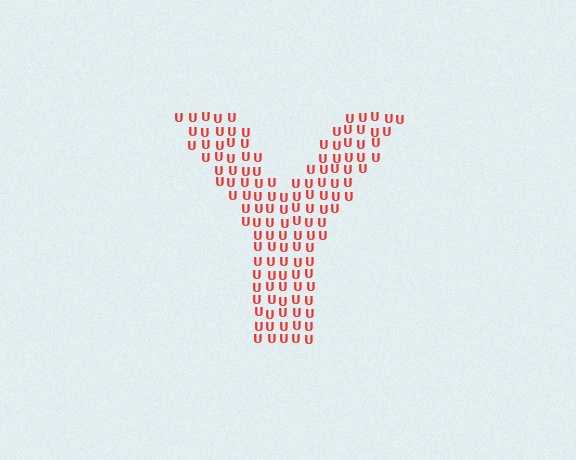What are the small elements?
The small elements are letter U's.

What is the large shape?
The large shape is the letter Y.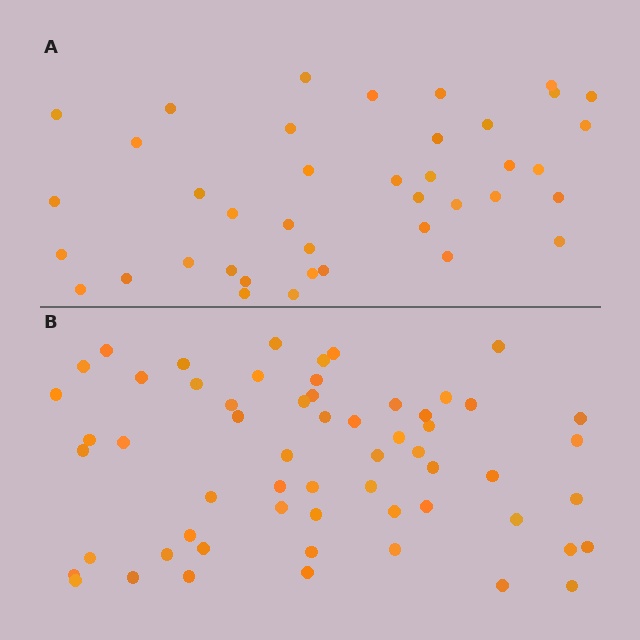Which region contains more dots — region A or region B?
Region B (the bottom region) has more dots.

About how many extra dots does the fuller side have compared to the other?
Region B has approximately 20 more dots than region A.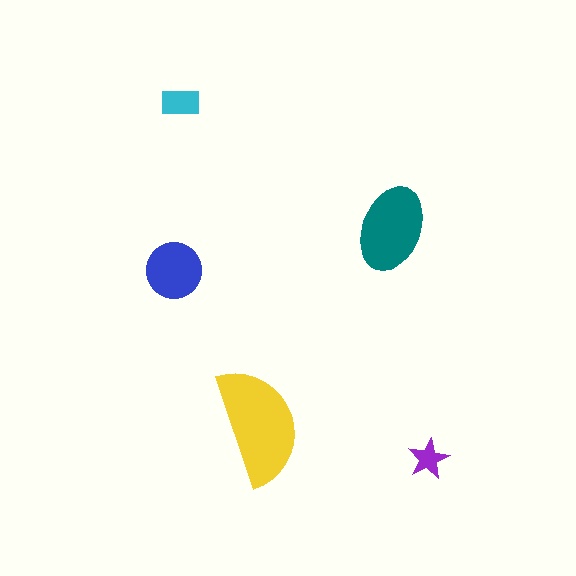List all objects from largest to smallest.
The yellow semicircle, the teal ellipse, the blue circle, the cyan rectangle, the purple star.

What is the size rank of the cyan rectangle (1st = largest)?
4th.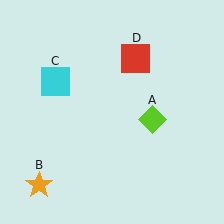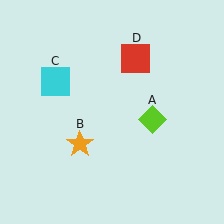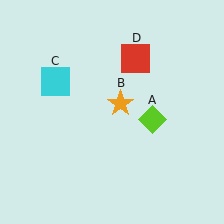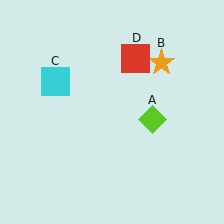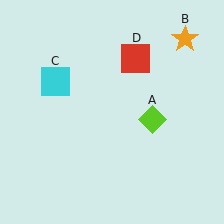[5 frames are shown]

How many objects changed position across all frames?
1 object changed position: orange star (object B).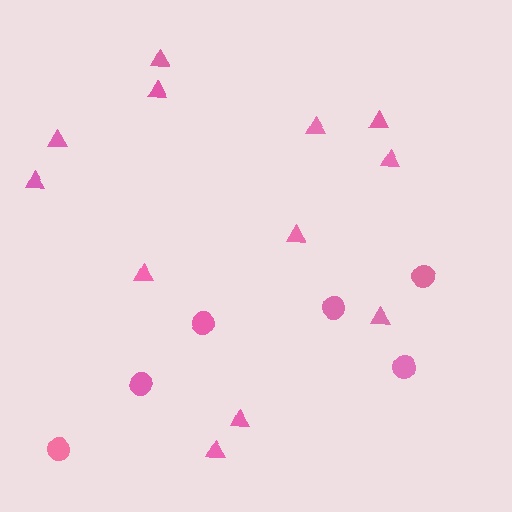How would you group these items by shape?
There are 2 groups: one group of circles (6) and one group of triangles (12).